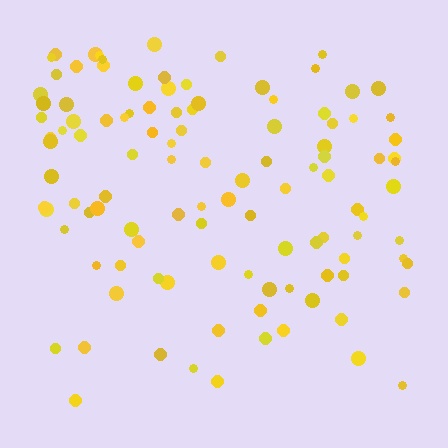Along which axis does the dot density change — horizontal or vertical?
Vertical.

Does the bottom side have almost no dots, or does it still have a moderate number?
Still a moderate number, just noticeably fewer than the top.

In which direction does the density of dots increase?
From bottom to top, with the top side densest.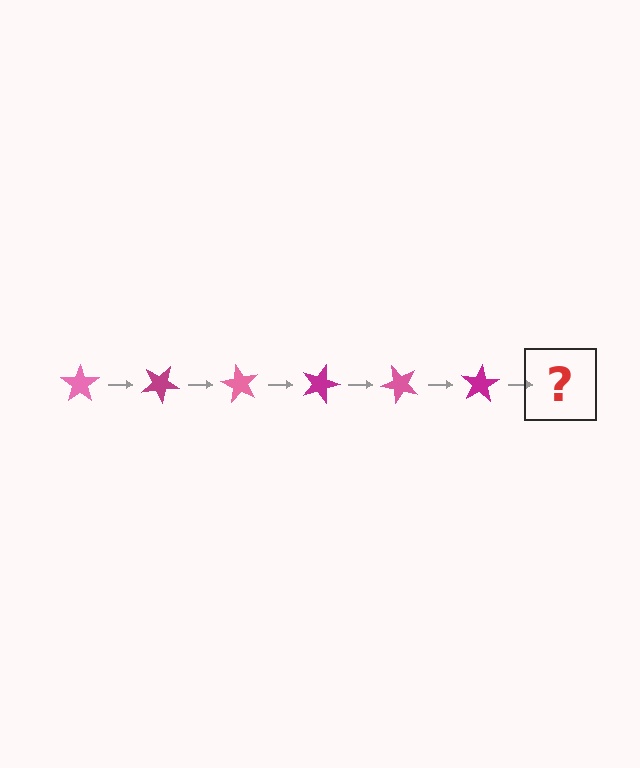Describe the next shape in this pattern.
It should be a pink star, rotated 180 degrees from the start.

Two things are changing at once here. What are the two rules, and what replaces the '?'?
The two rules are that it rotates 30 degrees each step and the color cycles through pink and magenta. The '?' should be a pink star, rotated 180 degrees from the start.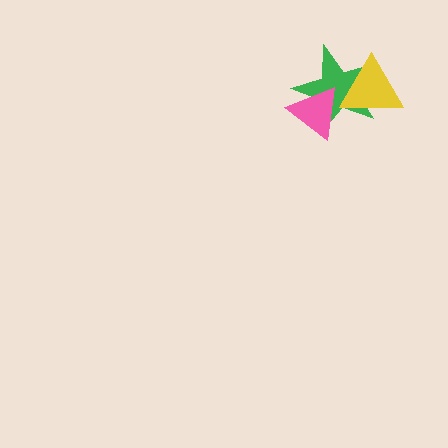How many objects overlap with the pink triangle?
2 objects overlap with the pink triangle.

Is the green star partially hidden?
Yes, it is partially covered by another shape.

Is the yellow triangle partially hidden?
Yes, it is partially covered by another shape.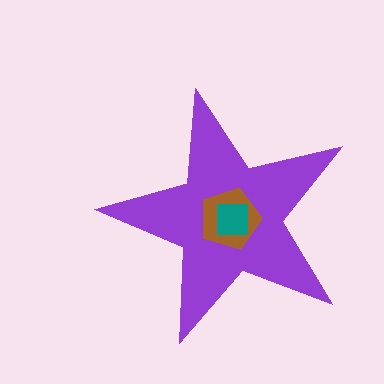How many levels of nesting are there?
3.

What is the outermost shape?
The purple star.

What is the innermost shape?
The teal square.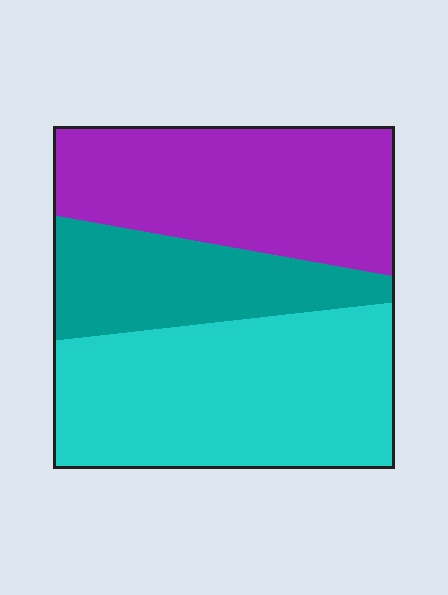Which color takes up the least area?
Teal, at roughly 20%.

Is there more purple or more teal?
Purple.